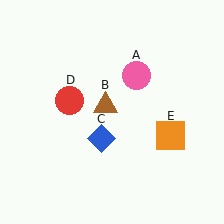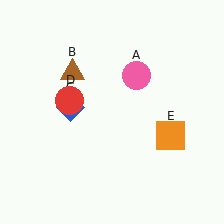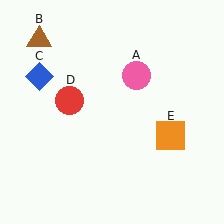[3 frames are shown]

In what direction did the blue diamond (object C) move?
The blue diamond (object C) moved up and to the left.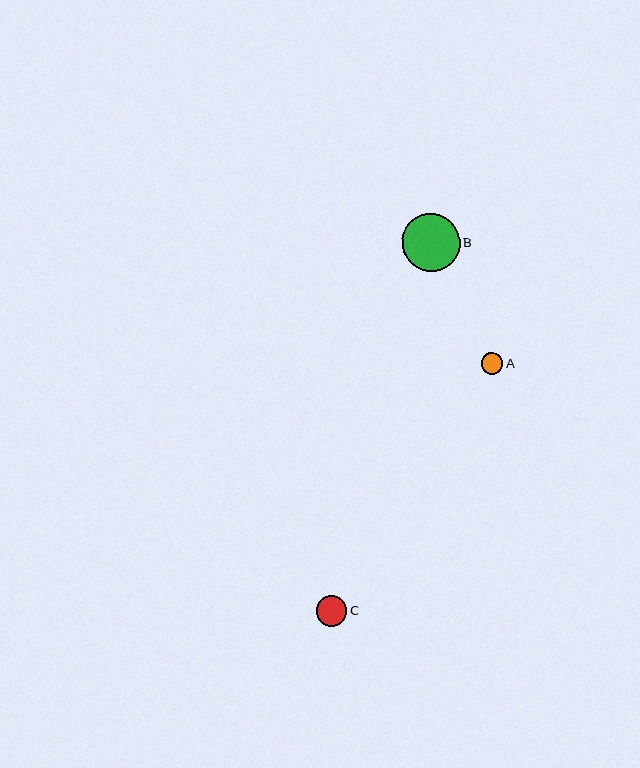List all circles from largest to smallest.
From largest to smallest: B, C, A.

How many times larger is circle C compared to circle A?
Circle C is approximately 1.4 times the size of circle A.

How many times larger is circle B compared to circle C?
Circle B is approximately 1.9 times the size of circle C.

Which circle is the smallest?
Circle A is the smallest with a size of approximately 21 pixels.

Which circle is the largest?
Circle B is the largest with a size of approximately 58 pixels.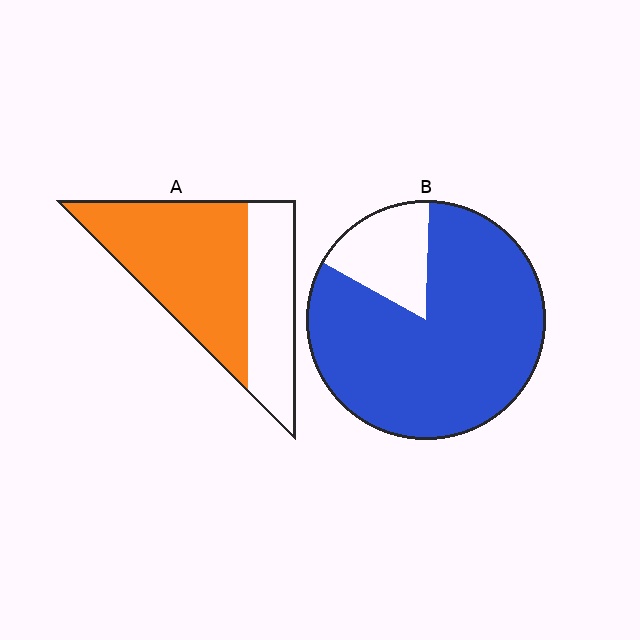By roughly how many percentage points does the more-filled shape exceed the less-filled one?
By roughly 20 percentage points (B over A).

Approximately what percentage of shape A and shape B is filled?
A is approximately 65% and B is approximately 85%.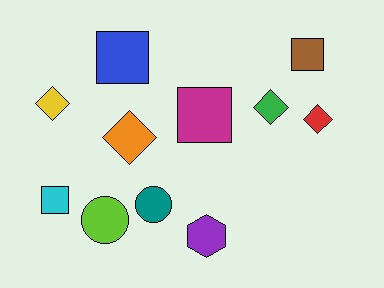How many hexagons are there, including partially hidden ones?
There is 1 hexagon.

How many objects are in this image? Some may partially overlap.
There are 11 objects.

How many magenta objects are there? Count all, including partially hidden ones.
There is 1 magenta object.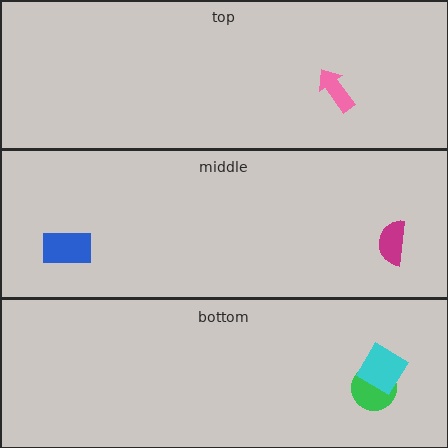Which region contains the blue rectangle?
The middle region.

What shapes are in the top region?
The pink arrow.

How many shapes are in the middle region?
2.